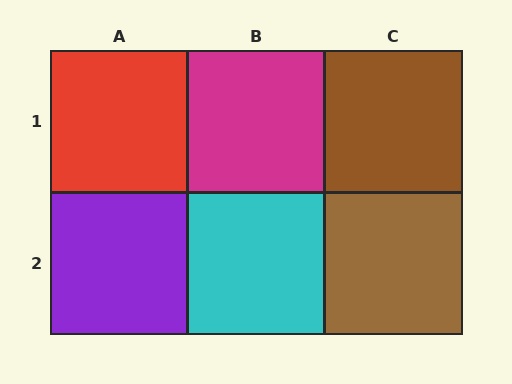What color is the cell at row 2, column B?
Cyan.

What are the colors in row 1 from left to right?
Red, magenta, brown.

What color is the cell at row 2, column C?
Brown.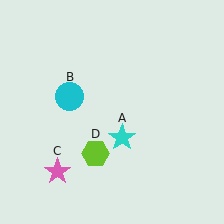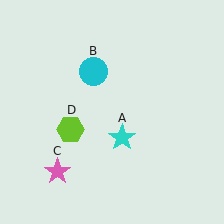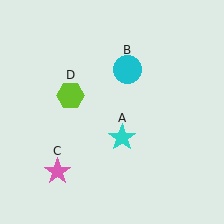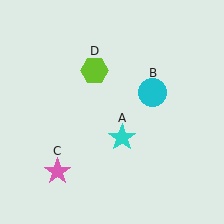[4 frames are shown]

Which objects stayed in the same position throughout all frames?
Cyan star (object A) and pink star (object C) remained stationary.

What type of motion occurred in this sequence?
The cyan circle (object B), lime hexagon (object D) rotated clockwise around the center of the scene.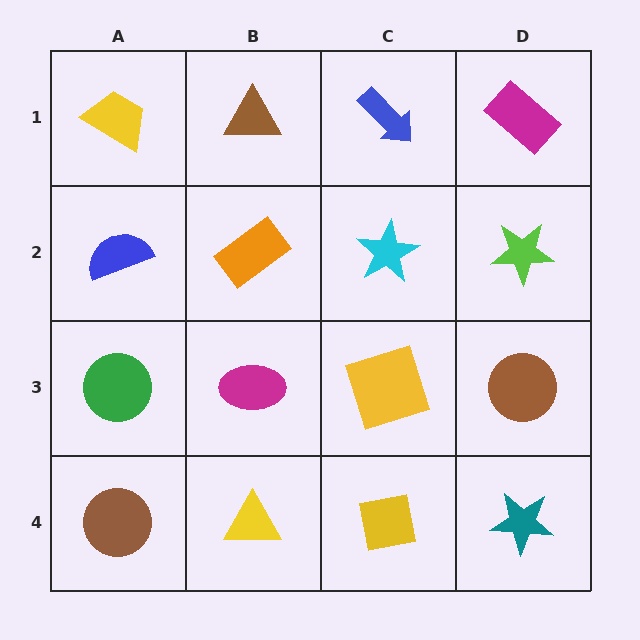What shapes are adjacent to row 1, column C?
A cyan star (row 2, column C), a brown triangle (row 1, column B), a magenta rectangle (row 1, column D).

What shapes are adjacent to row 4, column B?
A magenta ellipse (row 3, column B), a brown circle (row 4, column A), a yellow square (row 4, column C).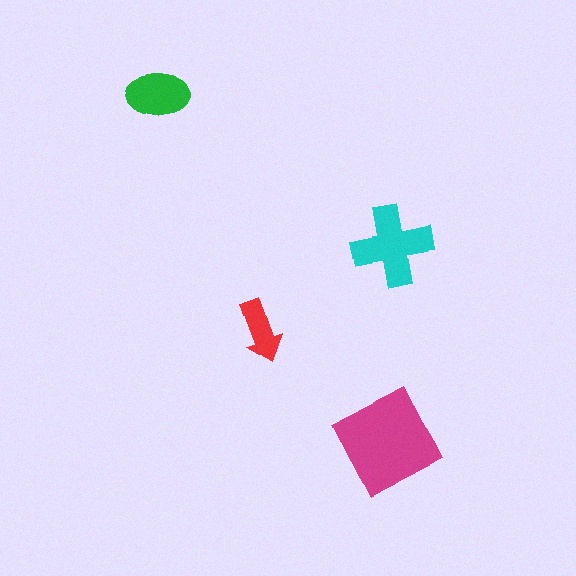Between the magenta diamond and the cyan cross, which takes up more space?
The magenta diamond.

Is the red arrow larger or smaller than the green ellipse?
Smaller.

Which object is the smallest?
The red arrow.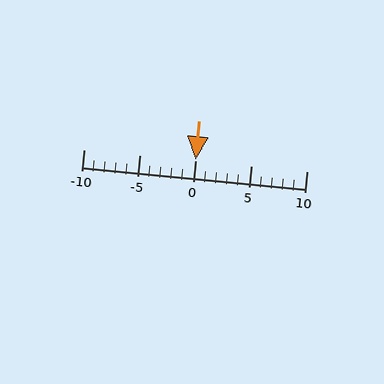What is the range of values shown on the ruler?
The ruler shows values from -10 to 10.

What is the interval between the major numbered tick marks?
The major tick marks are spaced 5 units apart.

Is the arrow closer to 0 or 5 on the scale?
The arrow is closer to 0.